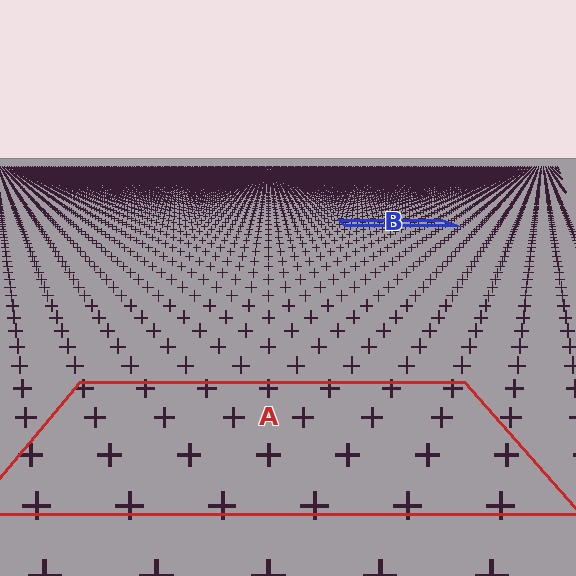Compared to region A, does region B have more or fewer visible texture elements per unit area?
Region B has more texture elements per unit area — they are packed more densely because it is farther away.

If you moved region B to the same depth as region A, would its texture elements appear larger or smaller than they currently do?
They would appear larger. At a closer depth, the same texture elements are projected at a bigger on-screen size.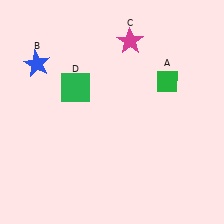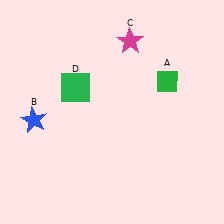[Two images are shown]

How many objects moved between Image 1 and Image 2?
1 object moved between the two images.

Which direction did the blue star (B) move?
The blue star (B) moved down.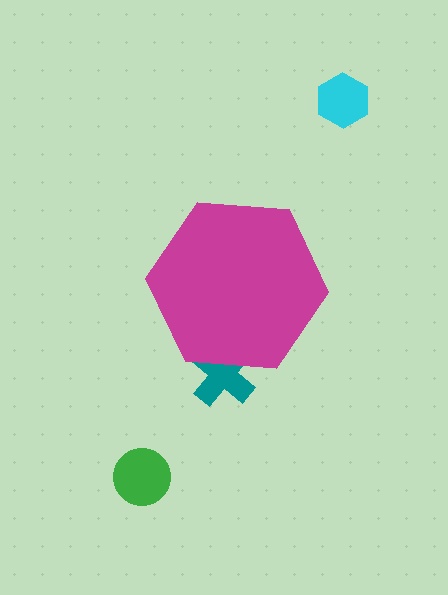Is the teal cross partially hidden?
Yes, the teal cross is partially hidden behind the magenta hexagon.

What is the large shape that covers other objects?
A magenta hexagon.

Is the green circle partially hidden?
No, the green circle is fully visible.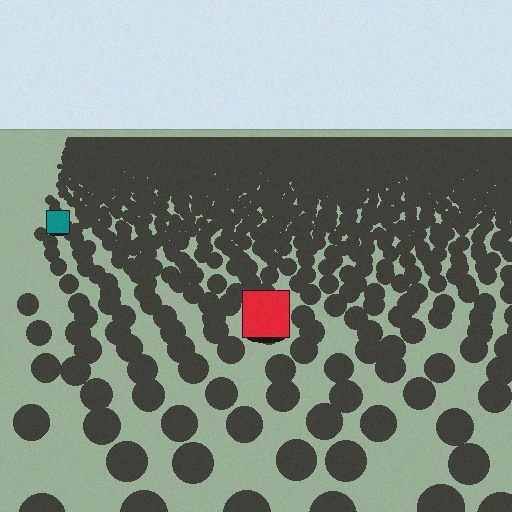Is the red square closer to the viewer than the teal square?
Yes. The red square is closer — you can tell from the texture gradient: the ground texture is coarser near it.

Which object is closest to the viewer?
The red square is closest. The texture marks near it are larger and more spread out.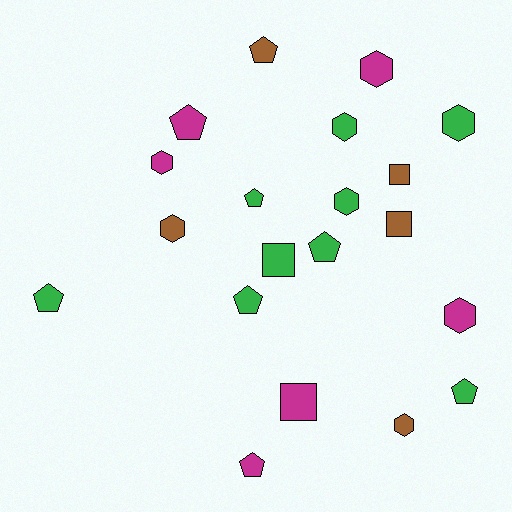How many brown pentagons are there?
There is 1 brown pentagon.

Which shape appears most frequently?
Pentagon, with 8 objects.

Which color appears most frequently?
Green, with 9 objects.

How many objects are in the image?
There are 20 objects.